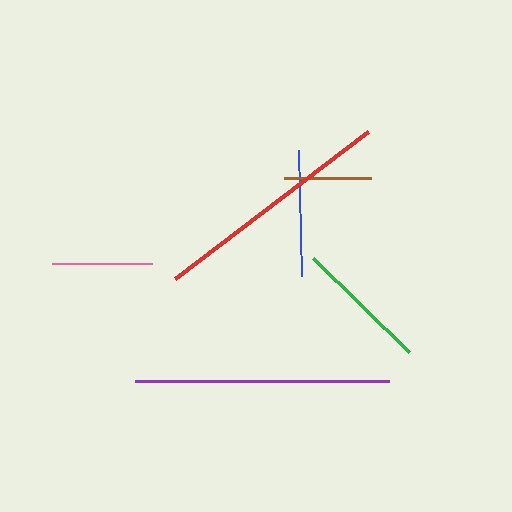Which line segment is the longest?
The purple line is the longest at approximately 254 pixels.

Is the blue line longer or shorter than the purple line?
The purple line is longer than the blue line.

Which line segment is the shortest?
The brown line is the shortest at approximately 87 pixels.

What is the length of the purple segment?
The purple segment is approximately 254 pixels long.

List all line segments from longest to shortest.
From longest to shortest: purple, red, green, blue, pink, brown.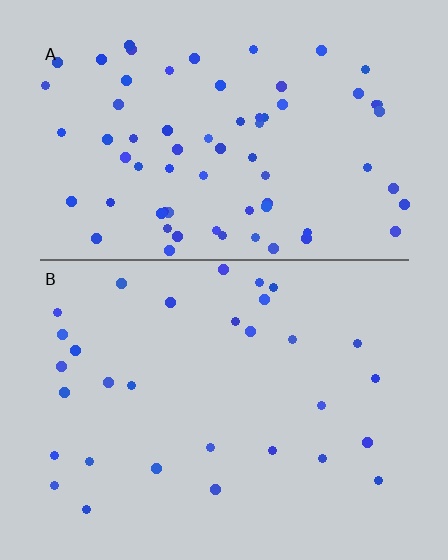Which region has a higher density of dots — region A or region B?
A (the top).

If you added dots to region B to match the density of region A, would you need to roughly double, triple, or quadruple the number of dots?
Approximately double.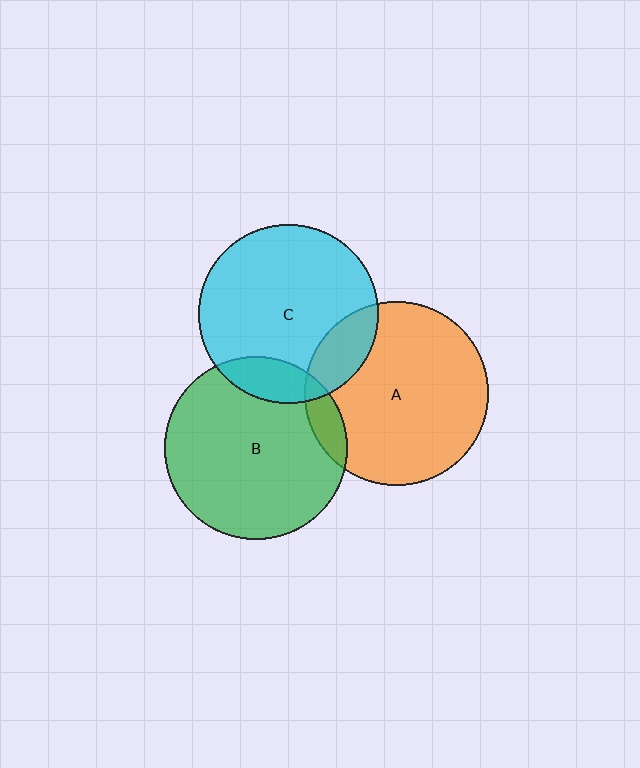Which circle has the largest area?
Circle A (orange).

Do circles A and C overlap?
Yes.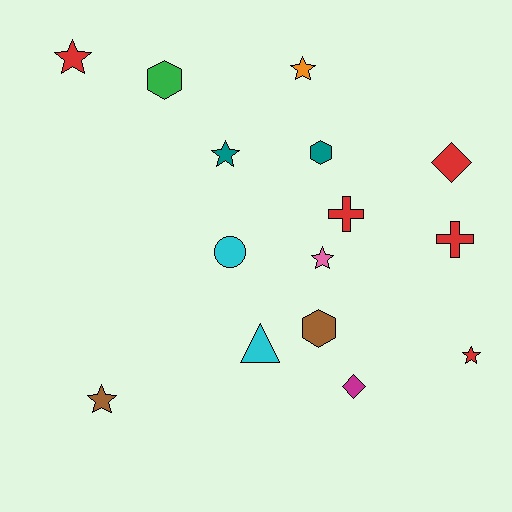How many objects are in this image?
There are 15 objects.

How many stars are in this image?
There are 6 stars.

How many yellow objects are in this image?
There are no yellow objects.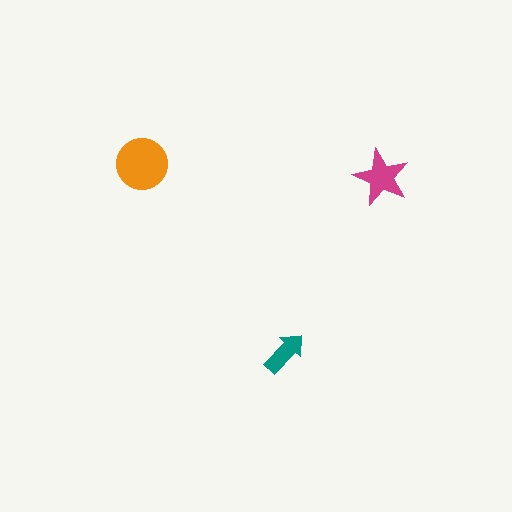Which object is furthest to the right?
The magenta star is rightmost.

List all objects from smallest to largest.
The teal arrow, the magenta star, the orange circle.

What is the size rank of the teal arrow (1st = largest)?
3rd.